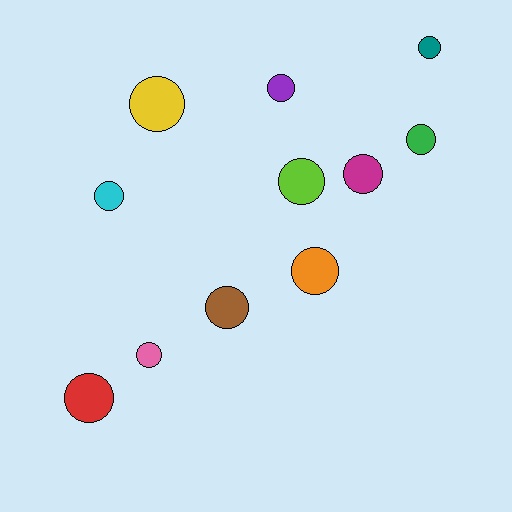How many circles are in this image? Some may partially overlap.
There are 11 circles.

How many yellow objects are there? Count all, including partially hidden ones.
There is 1 yellow object.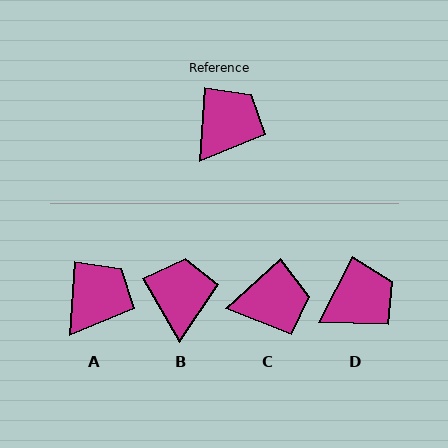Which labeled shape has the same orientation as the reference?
A.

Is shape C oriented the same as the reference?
No, it is off by about 44 degrees.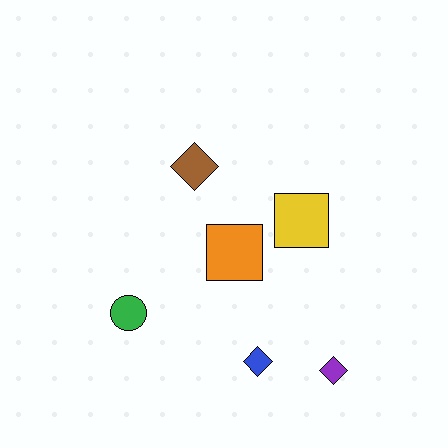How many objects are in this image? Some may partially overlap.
There are 6 objects.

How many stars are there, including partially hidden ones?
There are no stars.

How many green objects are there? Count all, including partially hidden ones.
There is 1 green object.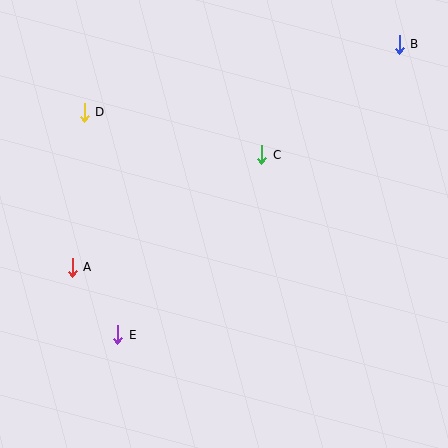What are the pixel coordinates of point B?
Point B is at (399, 44).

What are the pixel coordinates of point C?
Point C is at (262, 155).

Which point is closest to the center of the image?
Point C at (262, 155) is closest to the center.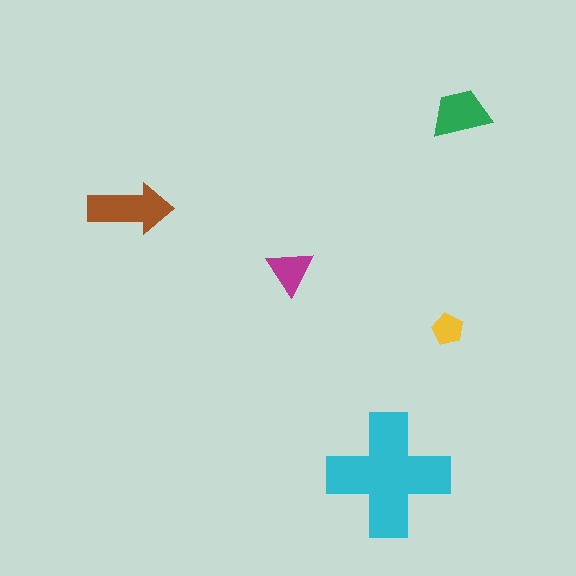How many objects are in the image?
There are 5 objects in the image.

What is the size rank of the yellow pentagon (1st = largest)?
5th.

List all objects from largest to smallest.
The cyan cross, the brown arrow, the green trapezoid, the magenta triangle, the yellow pentagon.